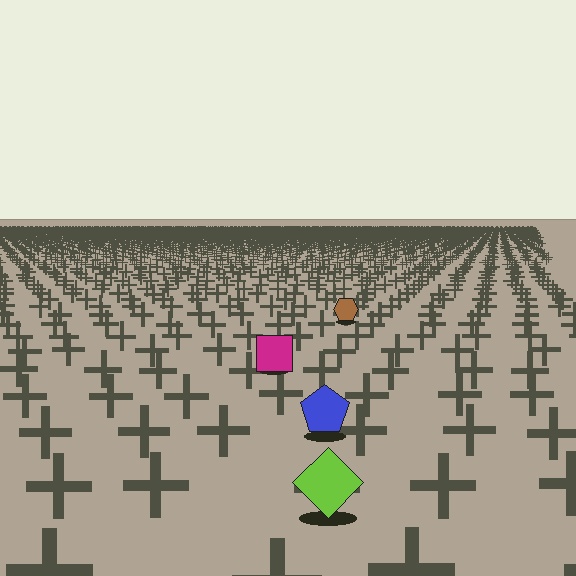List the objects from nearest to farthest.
From nearest to farthest: the lime diamond, the blue pentagon, the magenta square, the brown hexagon.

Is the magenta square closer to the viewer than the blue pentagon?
No. The blue pentagon is closer — you can tell from the texture gradient: the ground texture is coarser near it.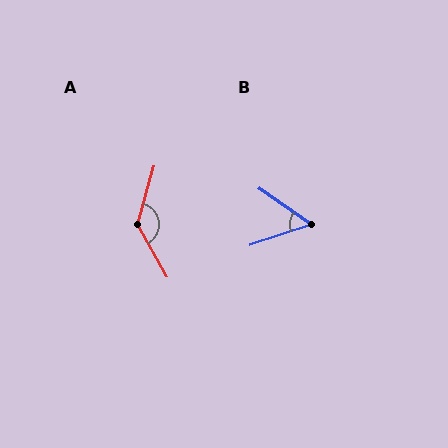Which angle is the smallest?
B, at approximately 54 degrees.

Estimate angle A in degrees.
Approximately 134 degrees.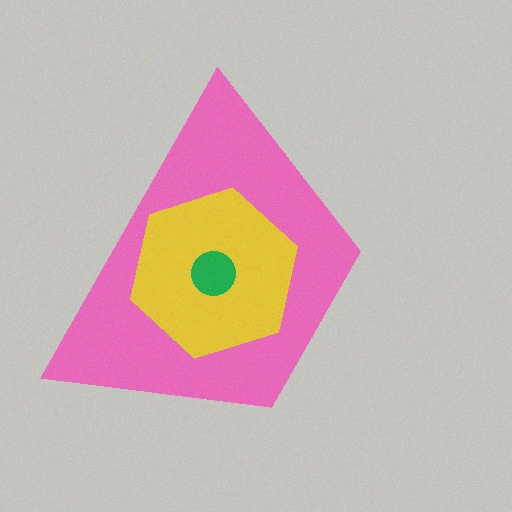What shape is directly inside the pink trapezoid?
The yellow hexagon.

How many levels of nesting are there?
3.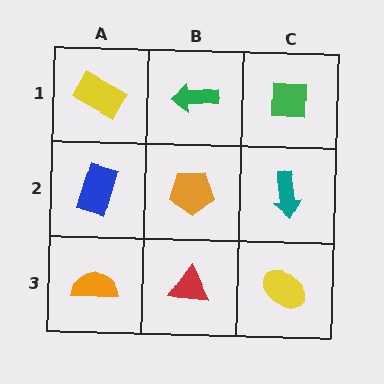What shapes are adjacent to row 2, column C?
A green square (row 1, column C), a yellow ellipse (row 3, column C), an orange pentagon (row 2, column B).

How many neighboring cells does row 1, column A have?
2.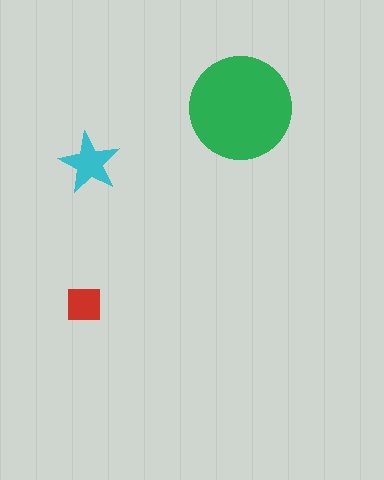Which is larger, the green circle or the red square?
The green circle.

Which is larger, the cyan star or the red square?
The cyan star.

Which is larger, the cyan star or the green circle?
The green circle.